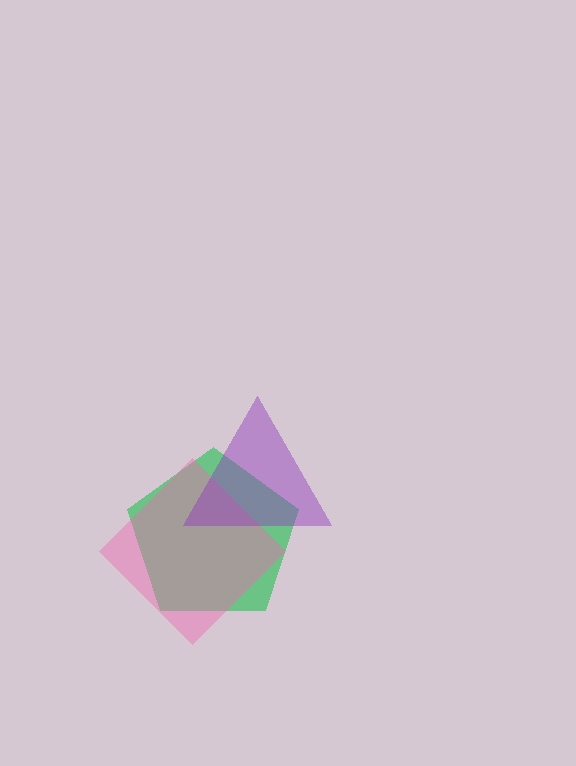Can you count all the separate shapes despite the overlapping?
Yes, there are 3 separate shapes.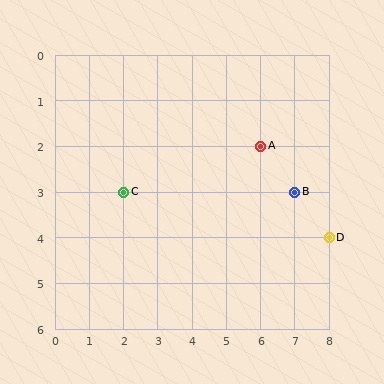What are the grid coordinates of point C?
Point C is at grid coordinates (2, 3).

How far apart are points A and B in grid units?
Points A and B are 1 column and 1 row apart (about 1.4 grid units diagonally).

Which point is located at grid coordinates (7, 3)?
Point B is at (7, 3).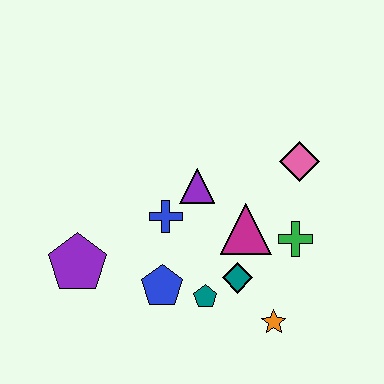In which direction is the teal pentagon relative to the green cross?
The teal pentagon is to the left of the green cross.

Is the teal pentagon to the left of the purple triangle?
No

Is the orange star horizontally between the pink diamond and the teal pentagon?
Yes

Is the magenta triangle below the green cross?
No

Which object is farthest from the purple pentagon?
The pink diamond is farthest from the purple pentagon.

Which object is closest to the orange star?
The teal diamond is closest to the orange star.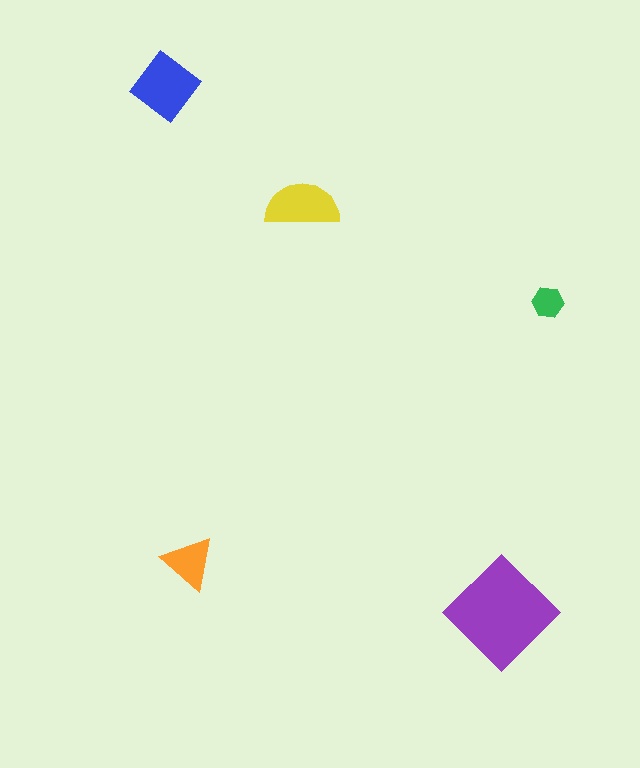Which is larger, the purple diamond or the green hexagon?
The purple diamond.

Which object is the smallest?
The green hexagon.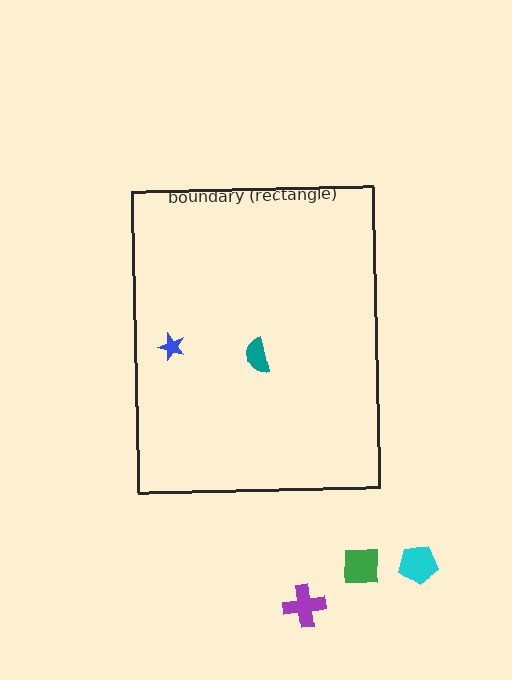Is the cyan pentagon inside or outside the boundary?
Outside.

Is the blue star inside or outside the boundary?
Inside.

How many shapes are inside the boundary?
2 inside, 3 outside.